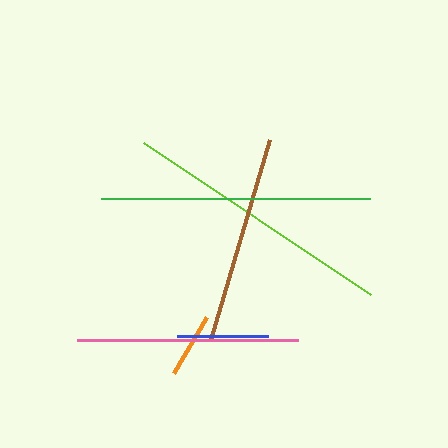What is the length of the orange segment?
The orange segment is approximately 64 pixels long.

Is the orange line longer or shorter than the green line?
The green line is longer than the orange line.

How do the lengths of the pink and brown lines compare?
The pink and brown lines are approximately the same length.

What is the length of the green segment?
The green segment is approximately 268 pixels long.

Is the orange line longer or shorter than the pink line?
The pink line is longer than the orange line.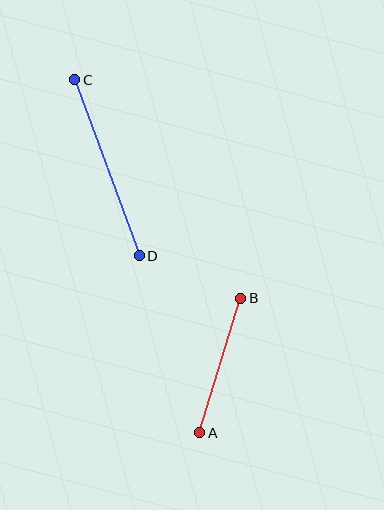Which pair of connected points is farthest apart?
Points C and D are farthest apart.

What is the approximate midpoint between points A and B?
The midpoint is at approximately (220, 365) pixels.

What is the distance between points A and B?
The distance is approximately 141 pixels.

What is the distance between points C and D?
The distance is approximately 187 pixels.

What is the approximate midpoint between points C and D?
The midpoint is at approximately (107, 168) pixels.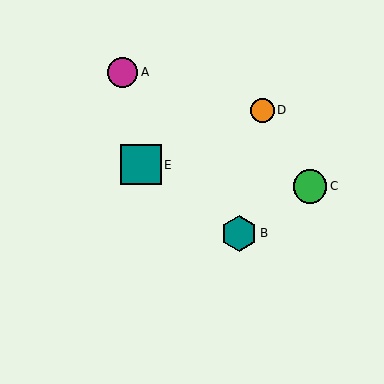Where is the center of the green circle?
The center of the green circle is at (310, 186).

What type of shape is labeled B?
Shape B is a teal hexagon.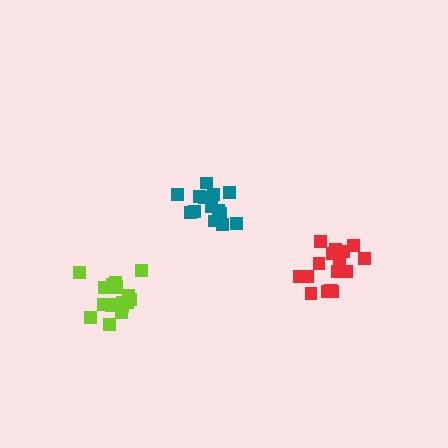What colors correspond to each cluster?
The clusters are colored: teal, red, lime.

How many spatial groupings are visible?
There are 3 spatial groupings.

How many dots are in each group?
Group 1: 14 dots, Group 2: 16 dots, Group 3: 18 dots (48 total).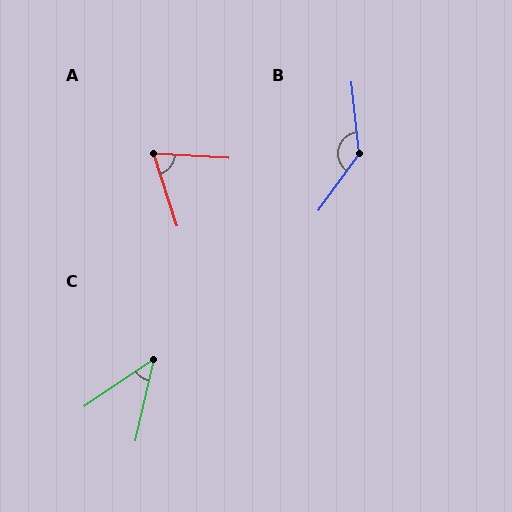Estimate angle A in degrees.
Approximately 68 degrees.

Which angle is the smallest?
C, at approximately 43 degrees.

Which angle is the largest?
B, at approximately 138 degrees.